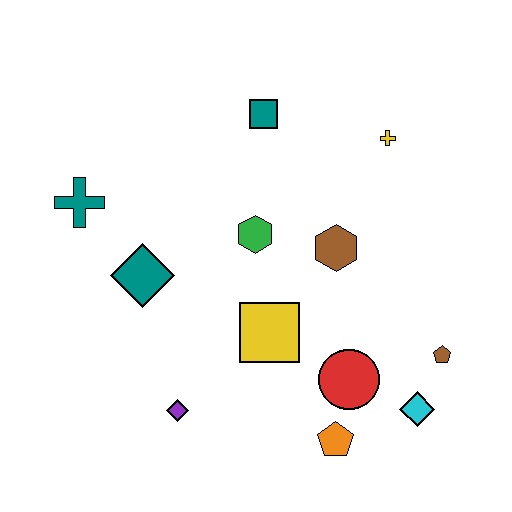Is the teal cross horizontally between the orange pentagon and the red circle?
No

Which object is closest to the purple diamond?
The yellow square is closest to the purple diamond.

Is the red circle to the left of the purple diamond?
No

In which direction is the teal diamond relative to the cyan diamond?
The teal diamond is to the left of the cyan diamond.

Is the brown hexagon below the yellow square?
No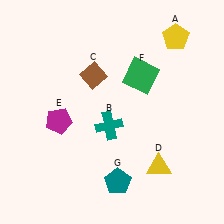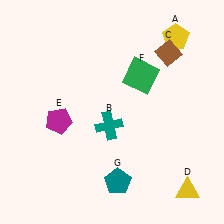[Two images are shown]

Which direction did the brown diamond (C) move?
The brown diamond (C) moved right.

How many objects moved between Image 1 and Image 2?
2 objects moved between the two images.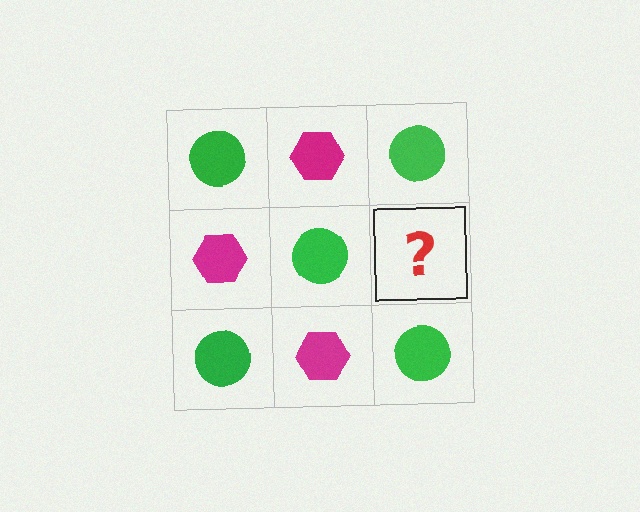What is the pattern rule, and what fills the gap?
The rule is that it alternates green circle and magenta hexagon in a checkerboard pattern. The gap should be filled with a magenta hexagon.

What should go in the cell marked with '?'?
The missing cell should contain a magenta hexagon.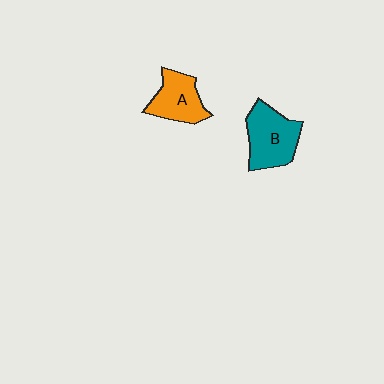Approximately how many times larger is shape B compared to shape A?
Approximately 1.3 times.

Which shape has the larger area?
Shape B (teal).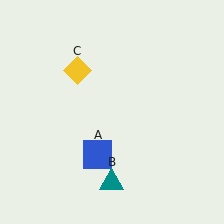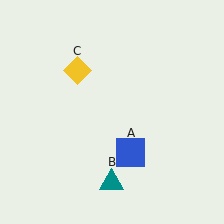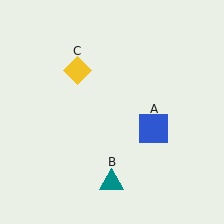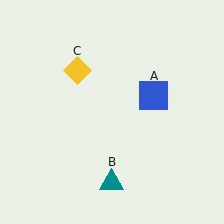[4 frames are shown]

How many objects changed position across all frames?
1 object changed position: blue square (object A).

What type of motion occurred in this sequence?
The blue square (object A) rotated counterclockwise around the center of the scene.